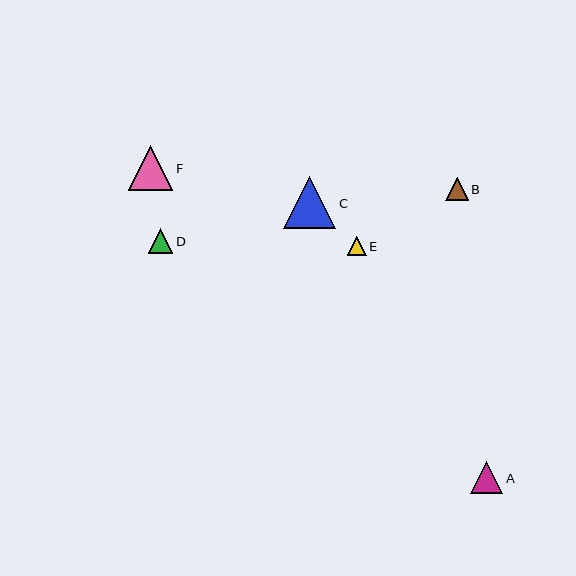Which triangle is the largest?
Triangle C is the largest with a size of approximately 52 pixels.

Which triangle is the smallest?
Triangle E is the smallest with a size of approximately 19 pixels.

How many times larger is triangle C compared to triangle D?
Triangle C is approximately 2.1 times the size of triangle D.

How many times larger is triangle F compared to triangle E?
Triangle F is approximately 2.3 times the size of triangle E.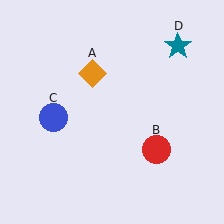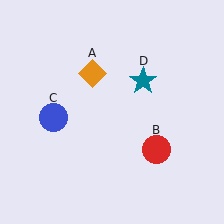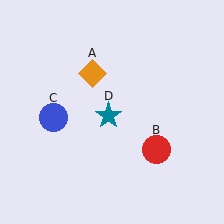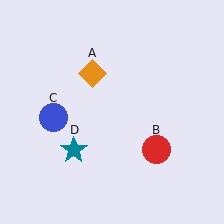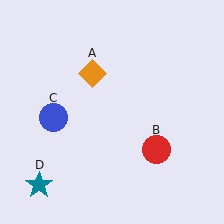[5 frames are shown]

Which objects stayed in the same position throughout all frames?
Orange diamond (object A) and red circle (object B) and blue circle (object C) remained stationary.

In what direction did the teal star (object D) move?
The teal star (object D) moved down and to the left.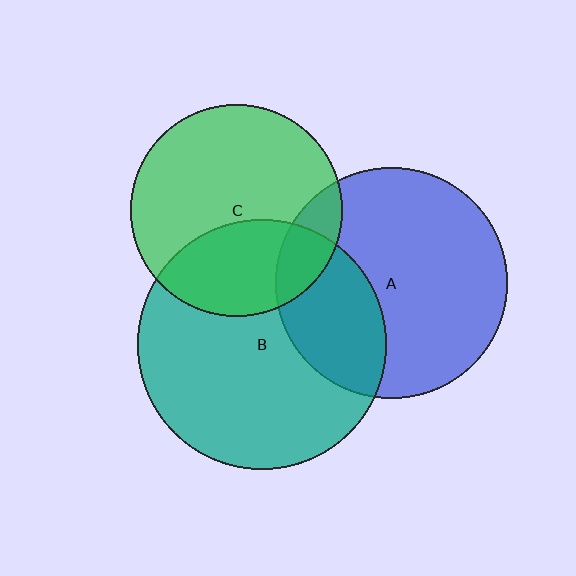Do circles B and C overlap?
Yes.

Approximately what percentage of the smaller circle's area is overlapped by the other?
Approximately 35%.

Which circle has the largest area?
Circle B (teal).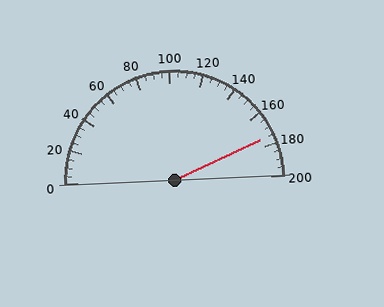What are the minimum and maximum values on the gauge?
The gauge ranges from 0 to 200.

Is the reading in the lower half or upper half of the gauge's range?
The reading is in the upper half of the range (0 to 200).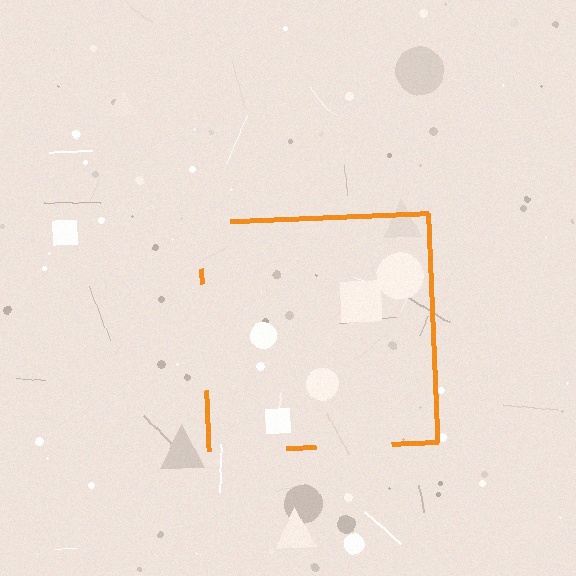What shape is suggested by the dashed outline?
The dashed outline suggests a square.